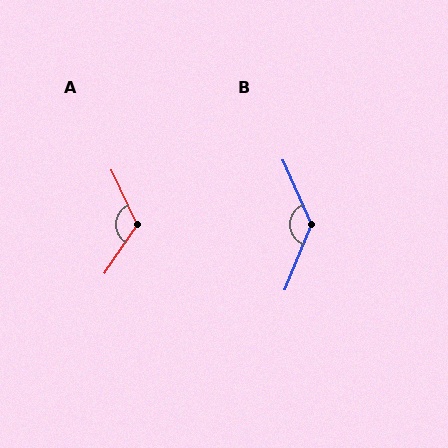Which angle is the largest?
B, at approximately 134 degrees.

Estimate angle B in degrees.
Approximately 134 degrees.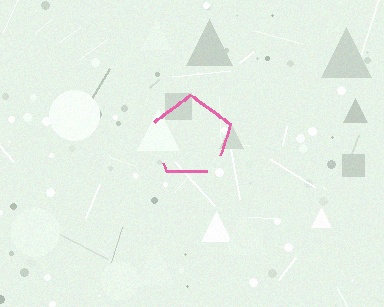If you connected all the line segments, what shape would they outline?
They would outline a pentagon.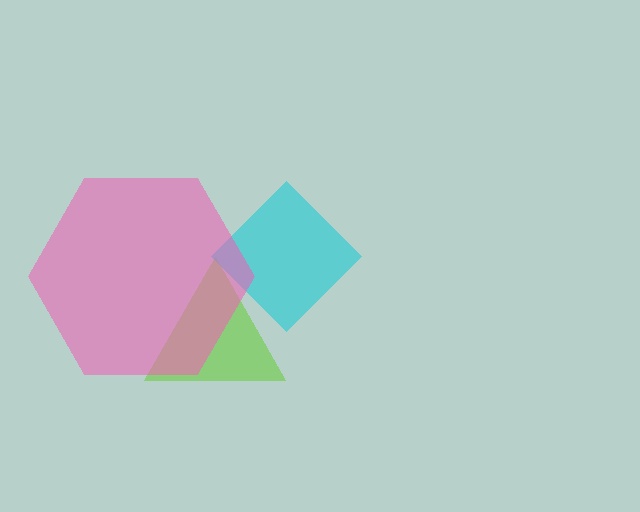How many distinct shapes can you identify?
There are 3 distinct shapes: a lime triangle, a cyan diamond, a pink hexagon.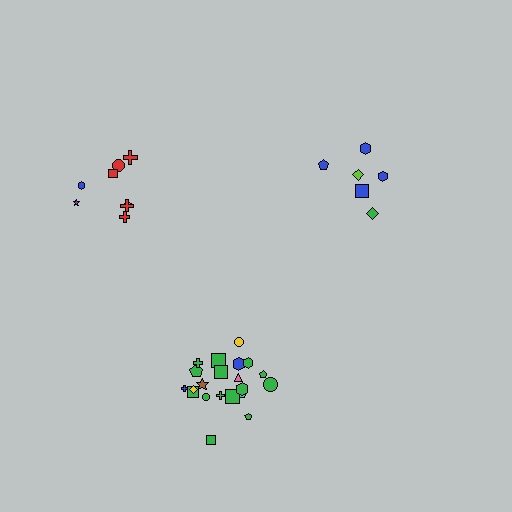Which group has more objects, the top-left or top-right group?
The top-left group.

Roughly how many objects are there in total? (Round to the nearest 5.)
Roughly 35 objects in total.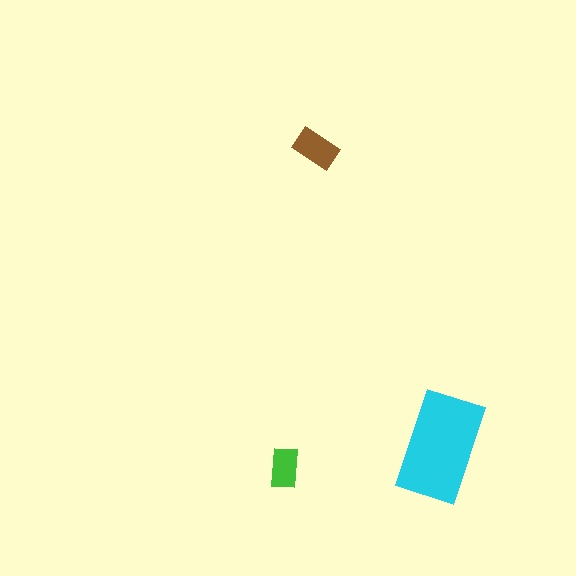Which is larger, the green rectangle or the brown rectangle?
The brown one.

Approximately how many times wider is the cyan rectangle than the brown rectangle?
About 2.5 times wider.